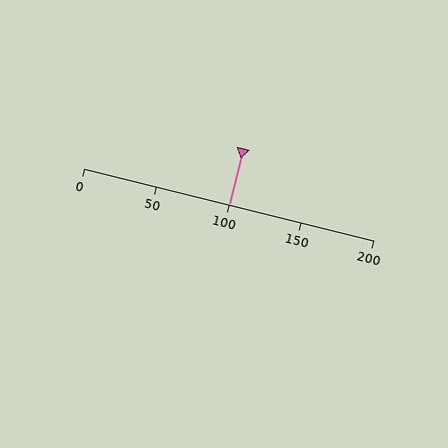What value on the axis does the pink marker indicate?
The marker indicates approximately 100.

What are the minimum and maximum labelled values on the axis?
The axis runs from 0 to 200.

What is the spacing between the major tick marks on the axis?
The major ticks are spaced 50 apart.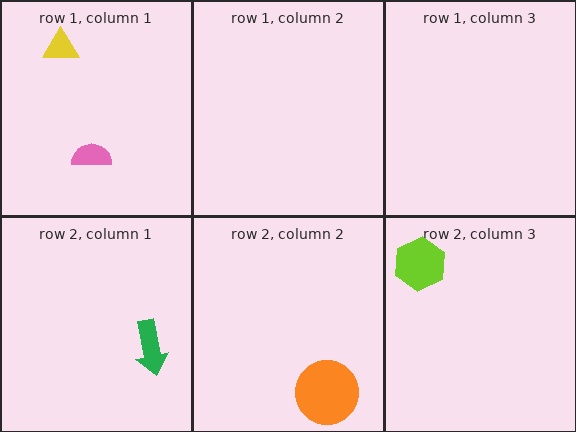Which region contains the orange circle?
The row 2, column 2 region.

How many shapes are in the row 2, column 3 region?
1.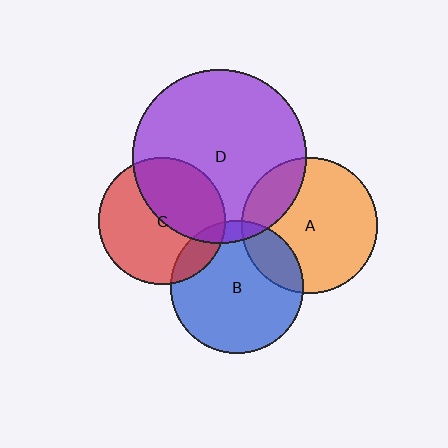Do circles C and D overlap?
Yes.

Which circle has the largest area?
Circle D (purple).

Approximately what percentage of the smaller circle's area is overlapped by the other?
Approximately 45%.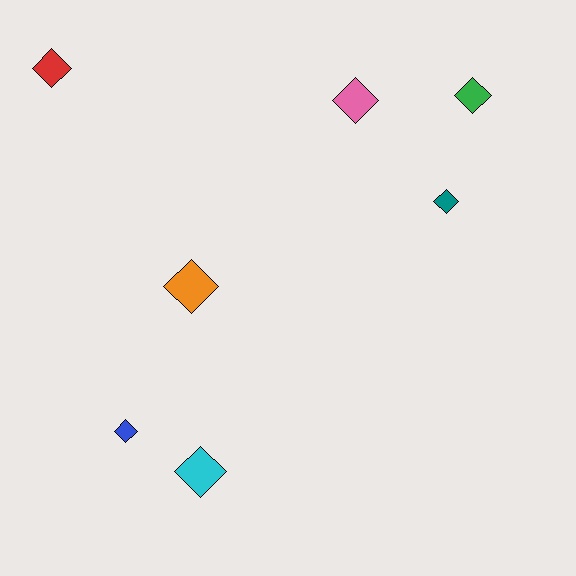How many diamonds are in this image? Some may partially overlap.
There are 7 diamonds.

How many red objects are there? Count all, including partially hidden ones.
There is 1 red object.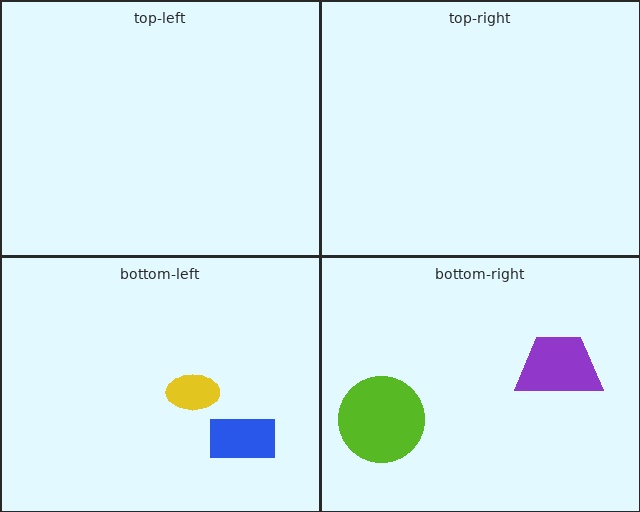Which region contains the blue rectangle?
The bottom-left region.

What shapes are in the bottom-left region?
The yellow ellipse, the blue rectangle.